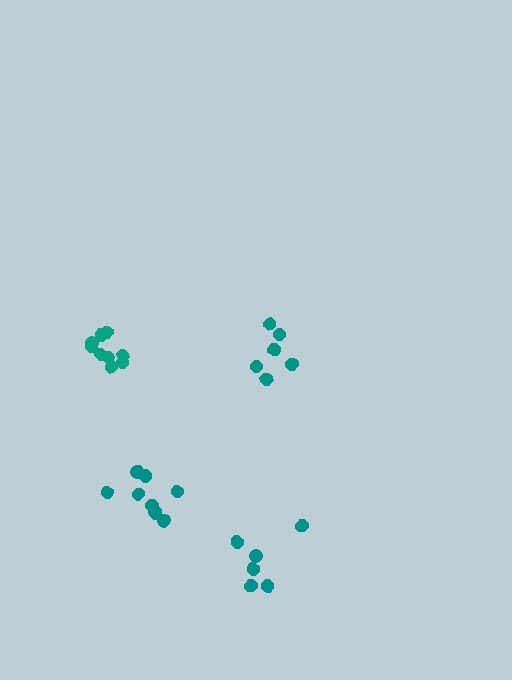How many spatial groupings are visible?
There are 4 spatial groupings.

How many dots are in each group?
Group 1: 9 dots, Group 2: 6 dots, Group 3: 9 dots, Group 4: 6 dots (30 total).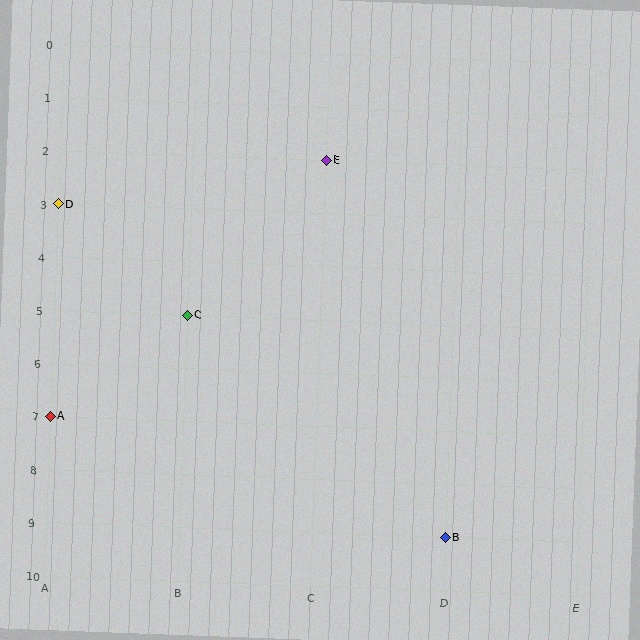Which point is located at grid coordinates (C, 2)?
Point E is at (C, 2).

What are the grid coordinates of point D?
Point D is at grid coordinates (A, 3).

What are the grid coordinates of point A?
Point A is at grid coordinates (A, 7).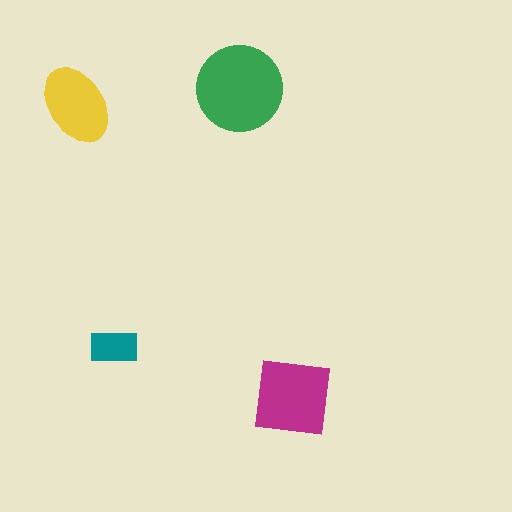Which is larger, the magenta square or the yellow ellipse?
The magenta square.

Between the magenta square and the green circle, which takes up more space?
The green circle.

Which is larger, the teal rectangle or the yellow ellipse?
The yellow ellipse.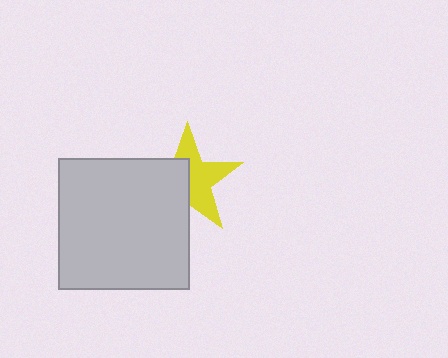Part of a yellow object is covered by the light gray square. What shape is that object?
It is a star.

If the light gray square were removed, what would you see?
You would see the complete yellow star.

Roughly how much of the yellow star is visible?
About half of it is visible (roughly 54%).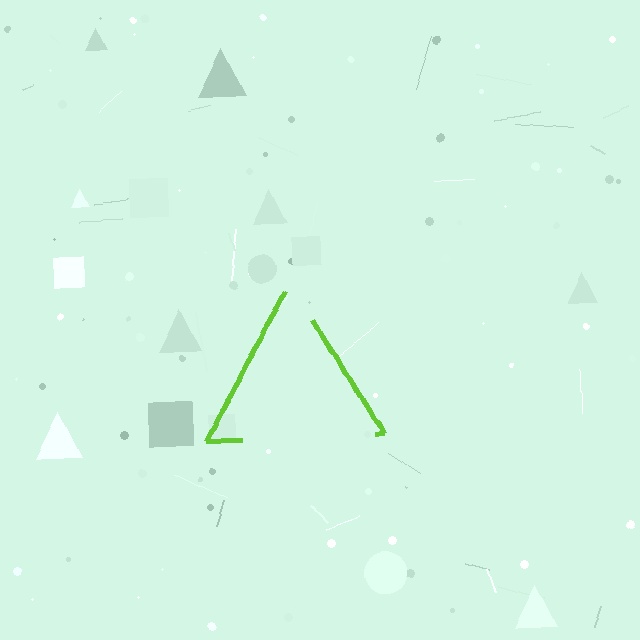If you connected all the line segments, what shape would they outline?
They would outline a triangle.